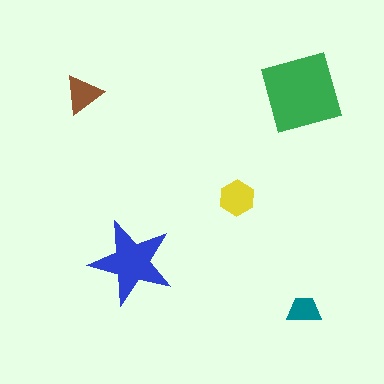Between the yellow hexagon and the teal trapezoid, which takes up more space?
The yellow hexagon.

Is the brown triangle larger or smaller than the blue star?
Smaller.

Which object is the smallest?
The teal trapezoid.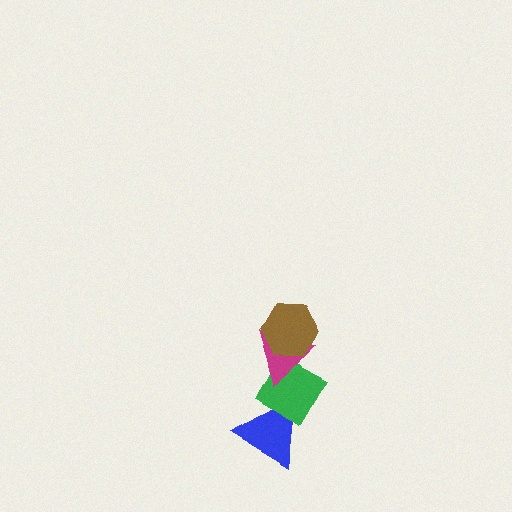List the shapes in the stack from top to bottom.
From top to bottom: the brown hexagon, the magenta triangle, the green diamond, the blue triangle.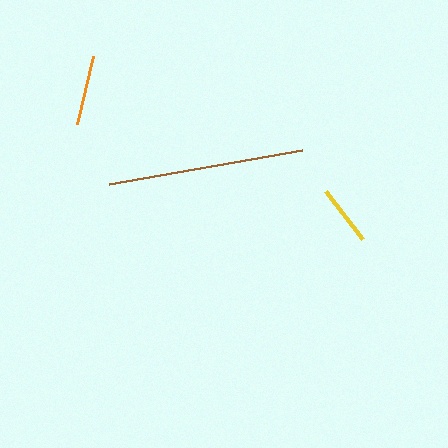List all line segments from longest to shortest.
From longest to shortest: brown, orange, yellow.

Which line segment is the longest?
The brown line is the longest at approximately 196 pixels.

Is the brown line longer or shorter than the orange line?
The brown line is longer than the orange line.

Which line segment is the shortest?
The yellow line is the shortest at approximately 61 pixels.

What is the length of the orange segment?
The orange segment is approximately 70 pixels long.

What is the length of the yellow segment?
The yellow segment is approximately 61 pixels long.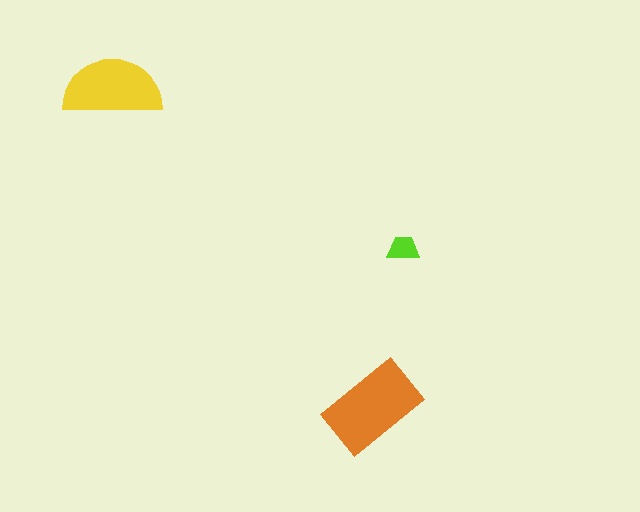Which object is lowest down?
The orange rectangle is bottommost.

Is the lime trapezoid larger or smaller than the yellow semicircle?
Smaller.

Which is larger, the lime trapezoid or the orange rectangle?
The orange rectangle.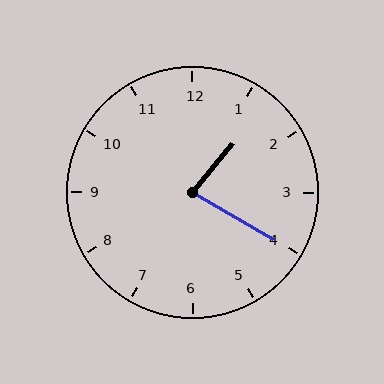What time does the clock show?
1:20.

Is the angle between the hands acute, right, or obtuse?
It is acute.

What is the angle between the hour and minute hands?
Approximately 80 degrees.